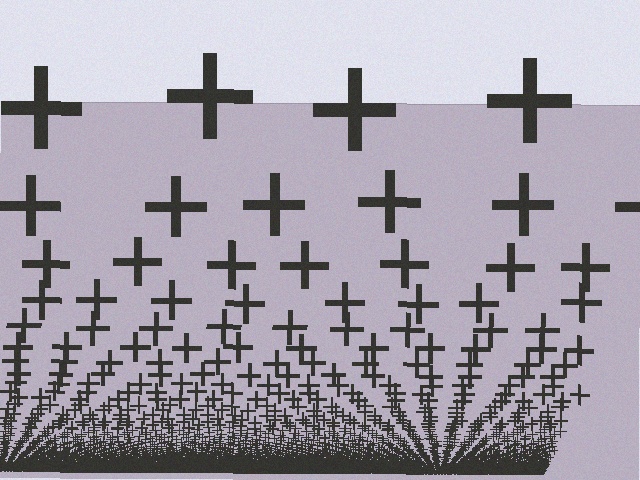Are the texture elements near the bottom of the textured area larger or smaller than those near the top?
Smaller. The gradient is inverted — elements near the bottom are smaller and denser.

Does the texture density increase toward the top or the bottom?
Density increases toward the bottom.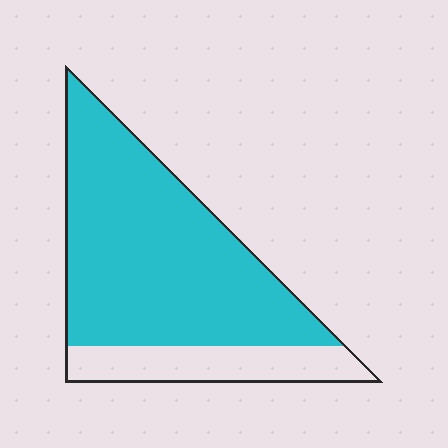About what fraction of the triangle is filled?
About four fifths (4/5).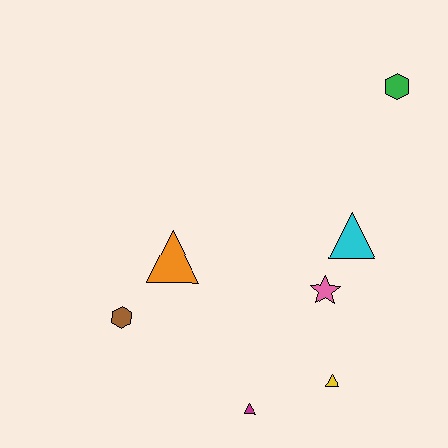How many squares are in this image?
There are no squares.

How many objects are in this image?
There are 7 objects.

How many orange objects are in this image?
There is 1 orange object.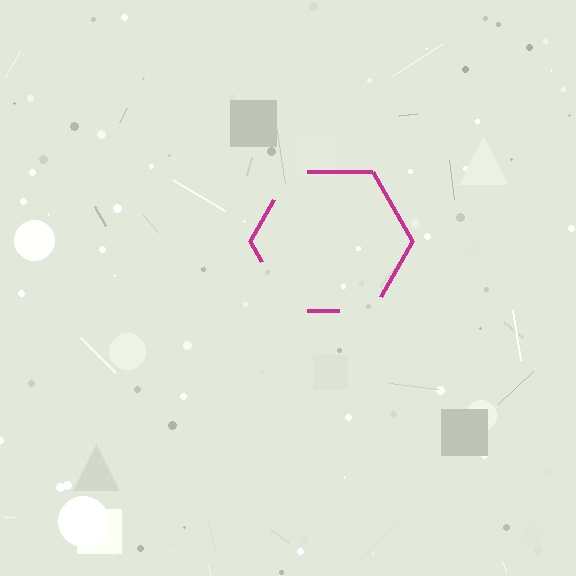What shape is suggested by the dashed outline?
The dashed outline suggests a hexagon.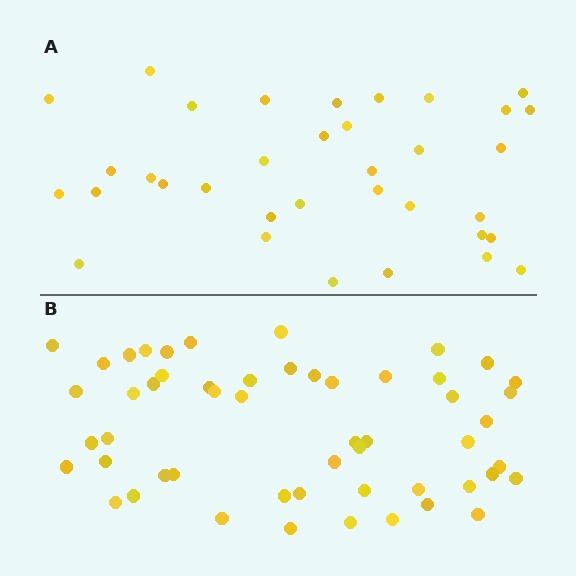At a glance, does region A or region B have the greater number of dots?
Region B (the bottom region) has more dots.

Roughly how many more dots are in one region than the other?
Region B has approximately 20 more dots than region A.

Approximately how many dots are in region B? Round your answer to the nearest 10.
About 50 dots. (The exact count is 53, which rounds to 50.)